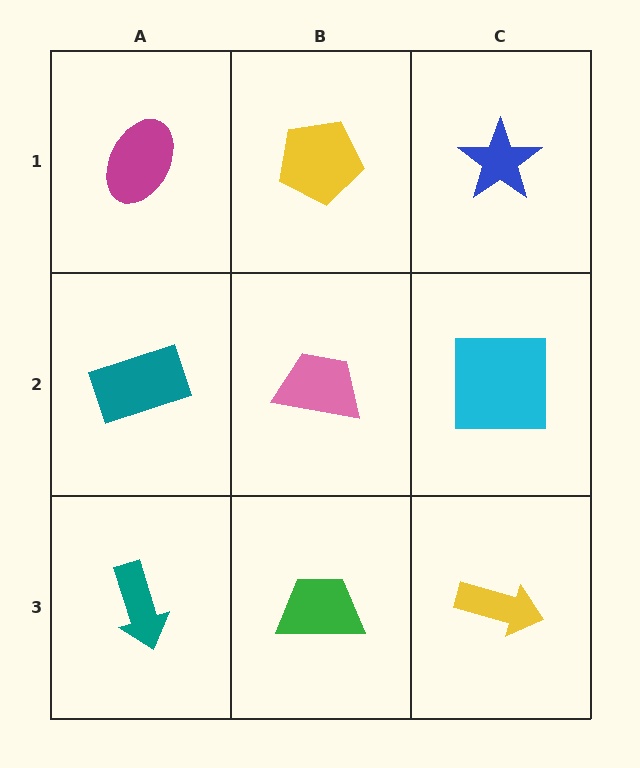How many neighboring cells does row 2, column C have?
3.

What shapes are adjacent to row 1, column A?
A teal rectangle (row 2, column A), a yellow pentagon (row 1, column B).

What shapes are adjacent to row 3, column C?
A cyan square (row 2, column C), a green trapezoid (row 3, column B).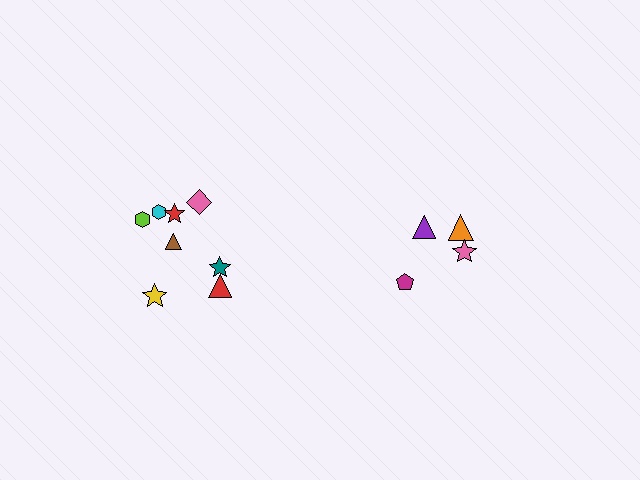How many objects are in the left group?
There are 8 objects.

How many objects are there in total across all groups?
There are 12 objects.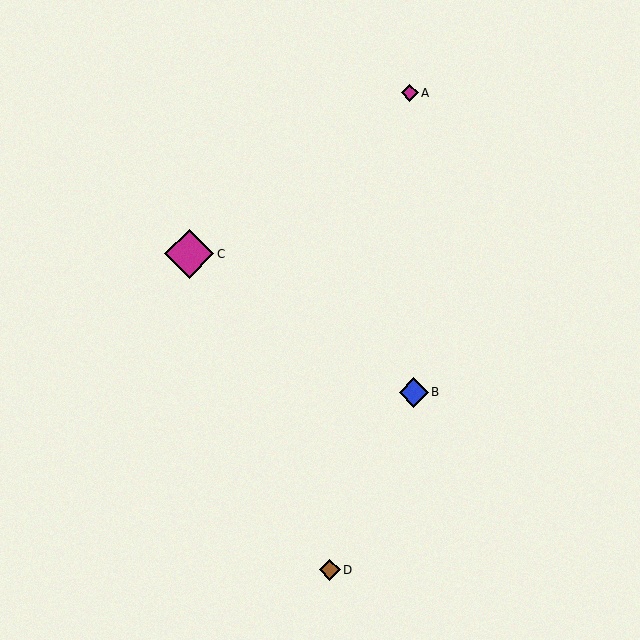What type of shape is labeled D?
Shape D is a brown diamond.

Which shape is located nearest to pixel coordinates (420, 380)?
The blue diamond (labeled B) at (414, 392) is nearest to that location.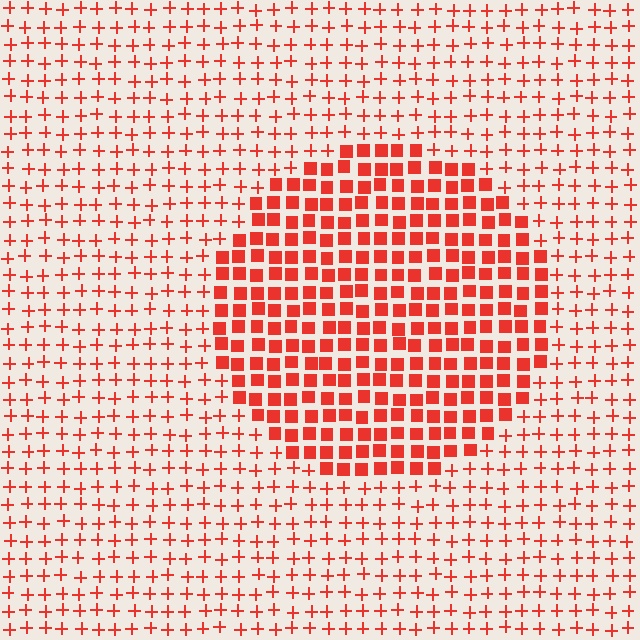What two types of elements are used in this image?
The image uses squares inside the circle region and plus signs outside it.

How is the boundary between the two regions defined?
The boundary is defined by a change in element shape: squares inside vs. plus signs outside. All elements share the same color and spacing.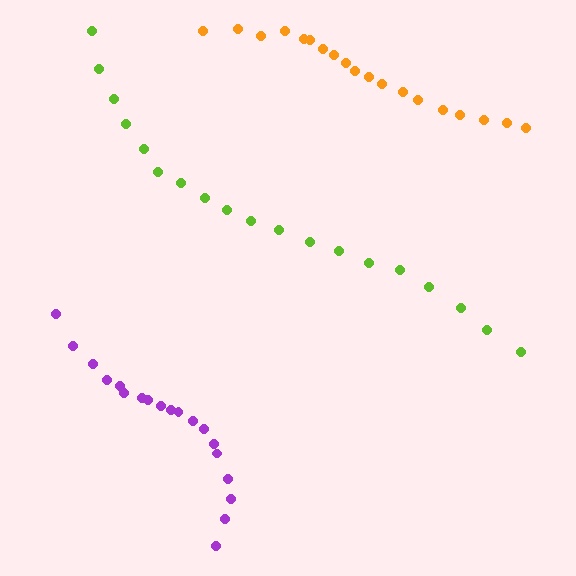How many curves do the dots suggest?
There are 3 distinct paths.